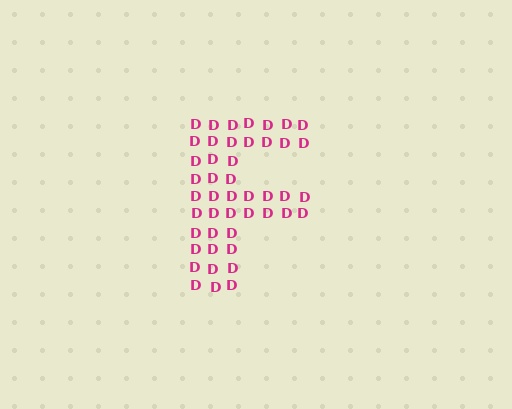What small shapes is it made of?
It is made of small letter D's.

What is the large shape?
The large shape is the letter F.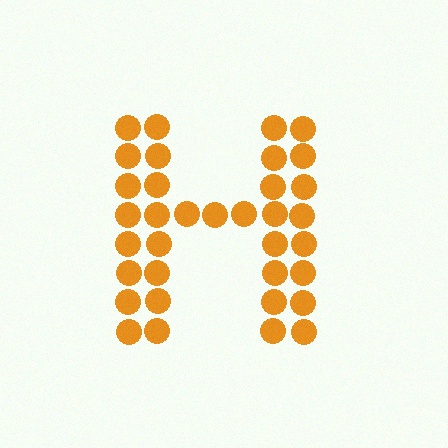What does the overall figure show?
The overall figure shows the letter H.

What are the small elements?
The small elements are circles.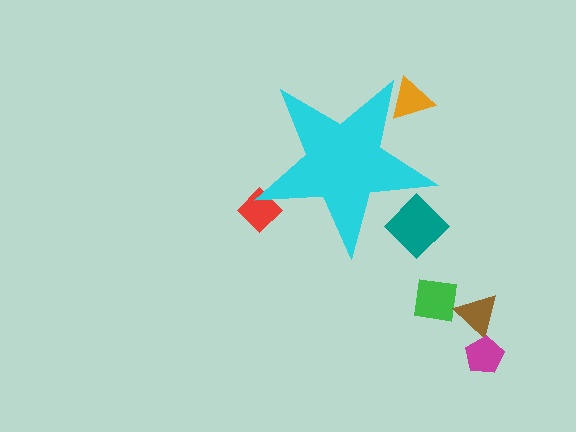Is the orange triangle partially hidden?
Yes, the orange triangle is partially hidden behind the cyan star.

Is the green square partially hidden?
No, the green square is fully visible.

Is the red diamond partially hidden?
Yes, the red diamond is partially hidden behind the cyan star.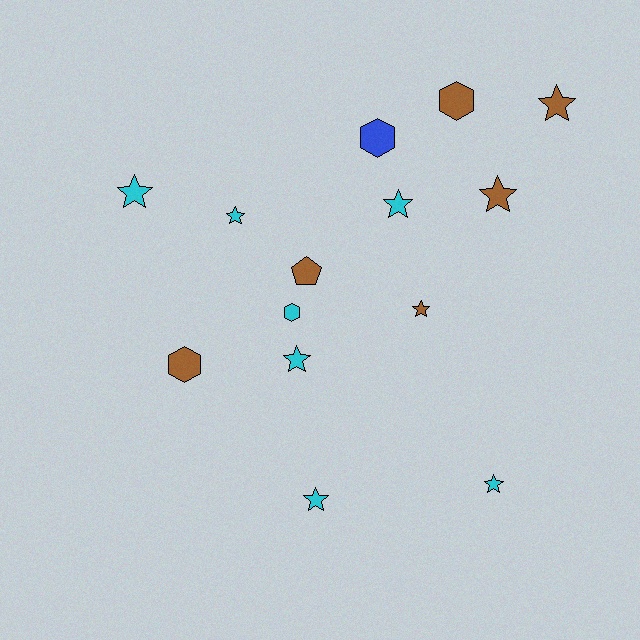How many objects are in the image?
There are 14 objects.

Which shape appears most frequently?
Star, with 9 objects.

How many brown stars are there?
There are 3 brown stars.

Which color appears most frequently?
Cyan, with 7 objects.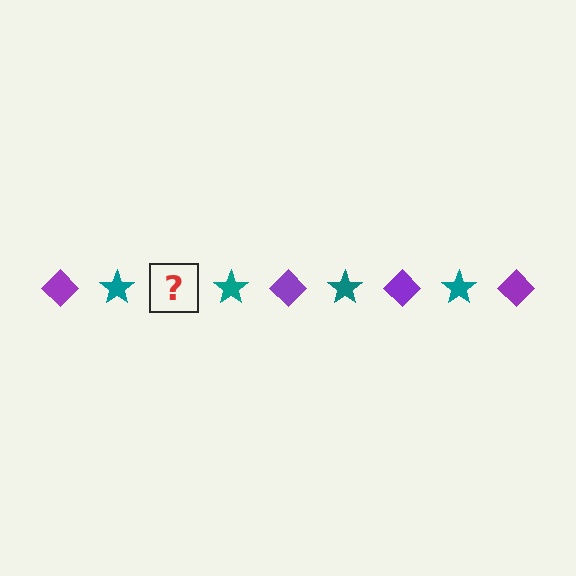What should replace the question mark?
The question mark should be replaced with a purple diamond.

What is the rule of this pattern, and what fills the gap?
The rule is that the pattern alternates between purple diamond and teal star. The gap should be filled with a purple diamond.